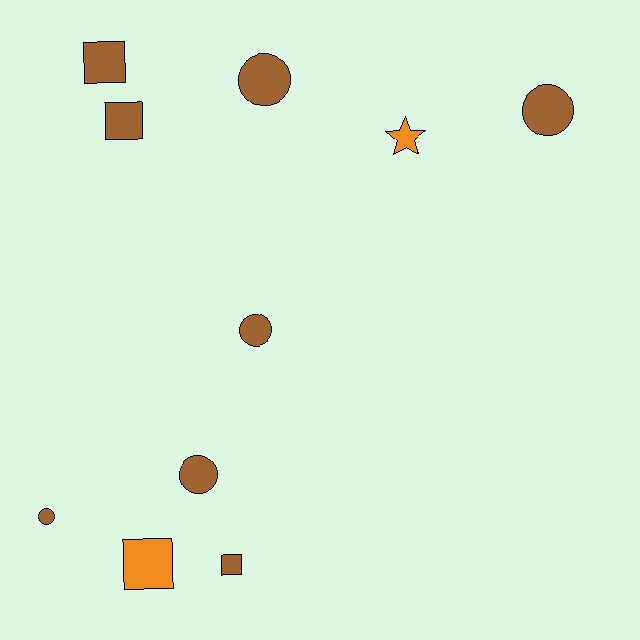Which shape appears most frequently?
Circle, with 5 objects.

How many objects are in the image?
There are 10 objects.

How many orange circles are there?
There are no orange circles.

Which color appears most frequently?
Brown, with 8 objects.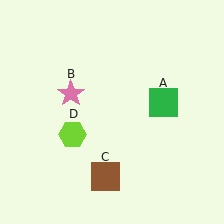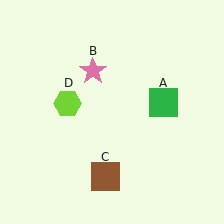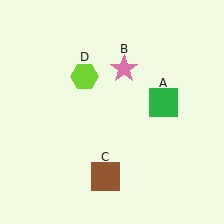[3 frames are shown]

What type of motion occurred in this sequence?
The pink star (object B), lime hexagon (object D) rotated clockwise around the center of the scene.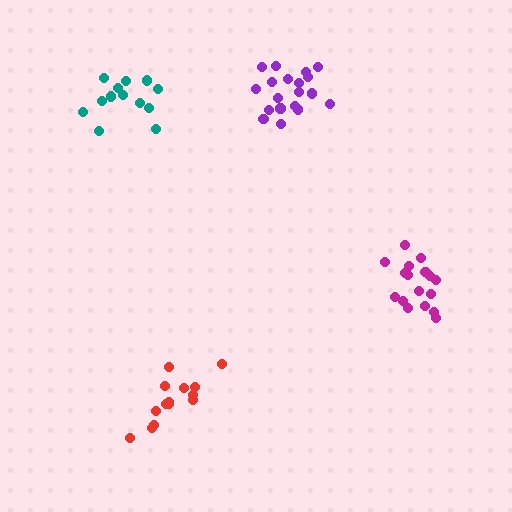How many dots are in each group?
Group 1: 18 dots, Group 2: 19 dots, Group 3: 14 dots, Group 4: 14 dots (65 total).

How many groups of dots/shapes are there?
There are 4 groups.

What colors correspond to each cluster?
The clusters are colored: magenta, purple, red, teal.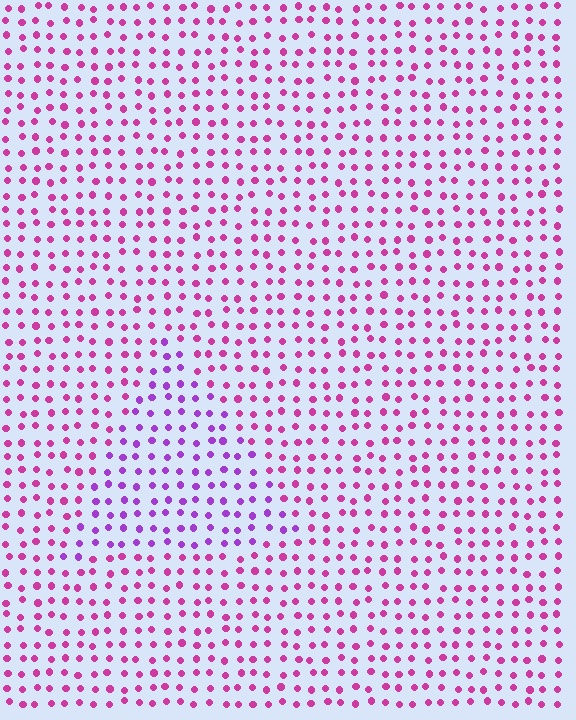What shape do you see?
I see a triangle.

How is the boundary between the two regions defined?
The boundary is defined purely by a slight shift in hue (about 36 degrees). Spacing, size, and orientation are identical on both sides.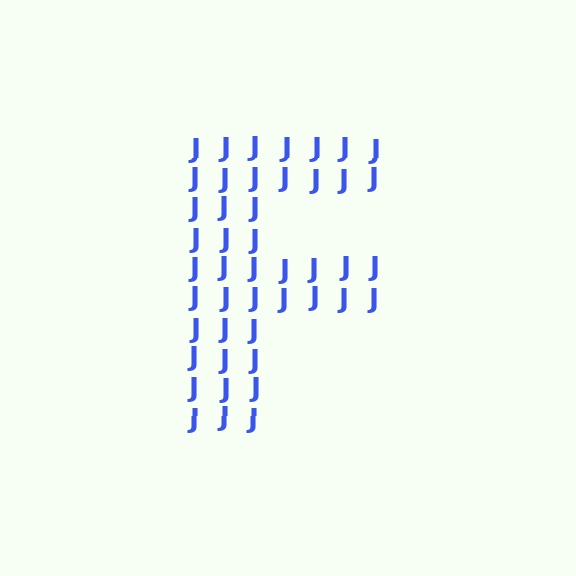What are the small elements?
The small elements are letter J's.